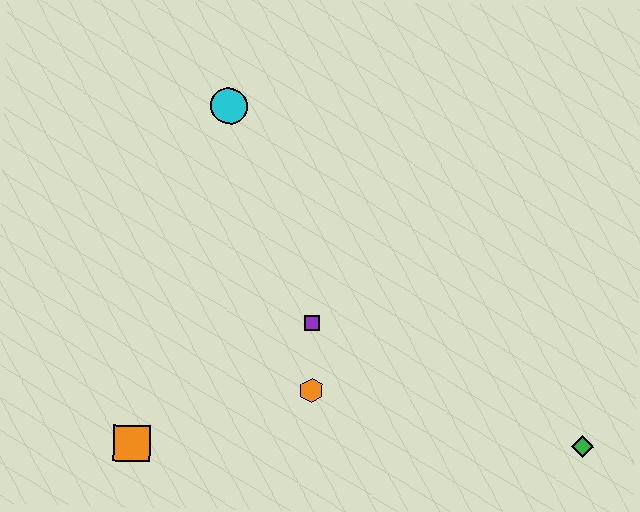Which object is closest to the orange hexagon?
The purple square is closest to the orange hexagon.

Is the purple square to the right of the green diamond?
No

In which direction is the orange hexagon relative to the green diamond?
The orange hexagon is to the left of the green diamond.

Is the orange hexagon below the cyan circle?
Yes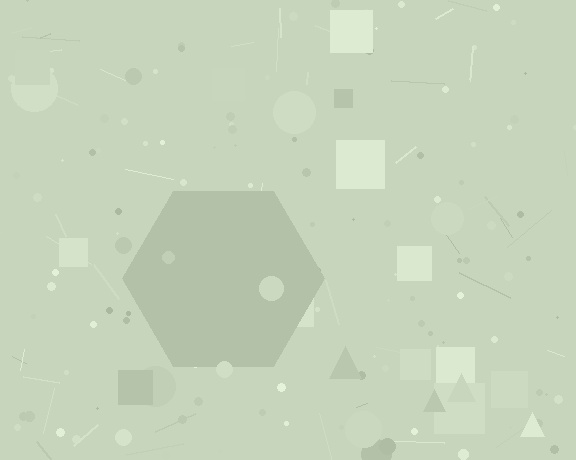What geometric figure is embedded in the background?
A hexagon is embedded in the background.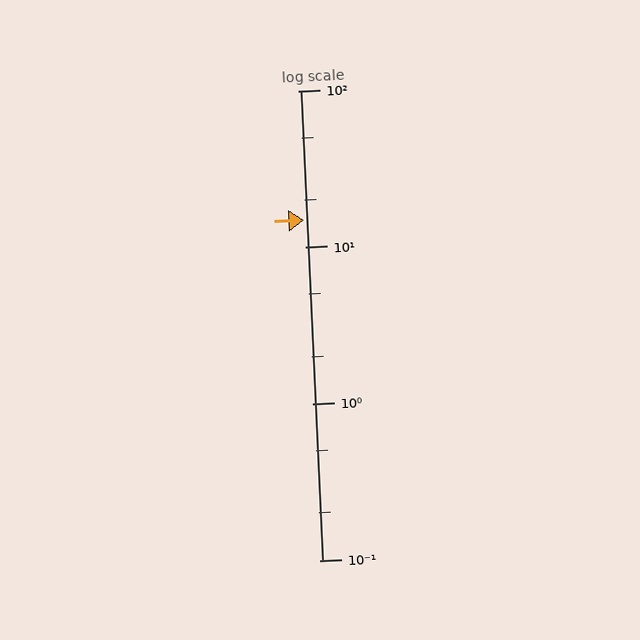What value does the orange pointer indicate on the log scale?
The pointer indicates approximately 15.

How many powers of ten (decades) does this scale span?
The scale spans 3 decades, from 0.1 to 100.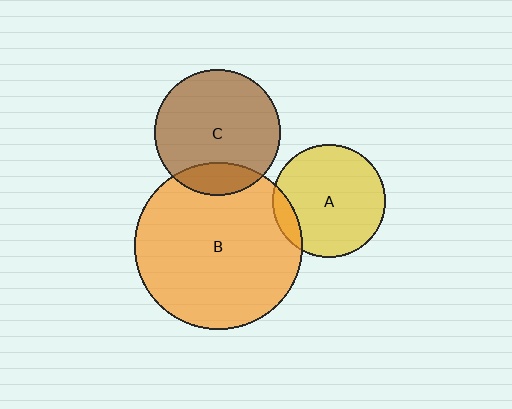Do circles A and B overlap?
Yes.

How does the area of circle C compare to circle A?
Approximately 1.2 times.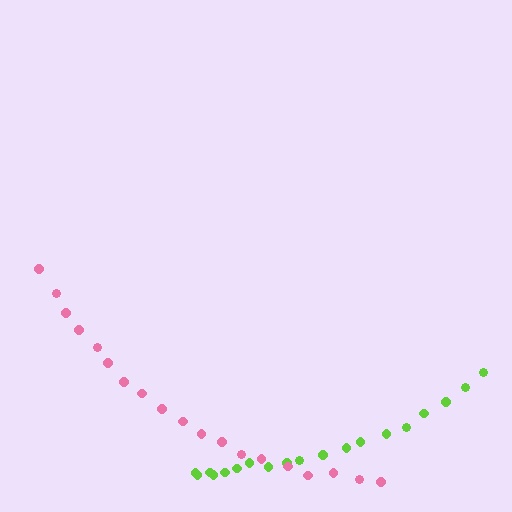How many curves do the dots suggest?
There are 2 distinct paths.